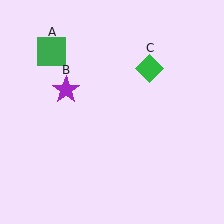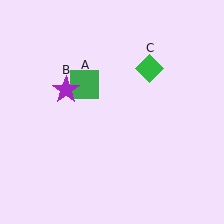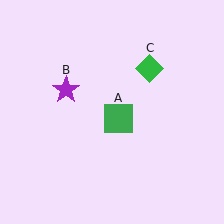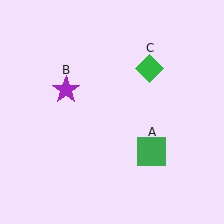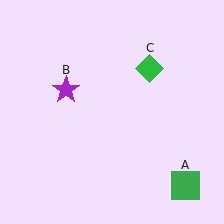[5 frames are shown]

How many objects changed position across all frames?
1 object changed position: green square (object A).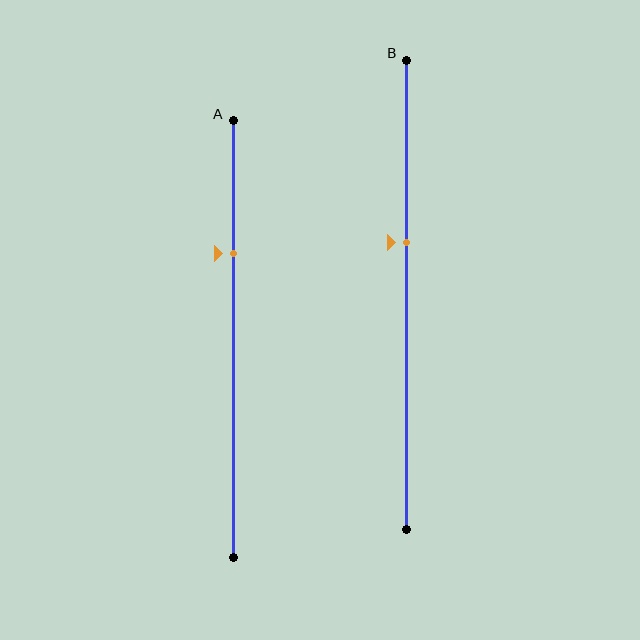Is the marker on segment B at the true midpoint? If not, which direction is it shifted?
No, the marker on segment B is shifted upward by about 11% of the segment length.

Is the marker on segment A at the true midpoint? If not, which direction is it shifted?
No, the marker on segment A is shifted upward by about 20% of the segment length.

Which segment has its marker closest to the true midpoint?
Segment B has its marker closest to the true midpoint.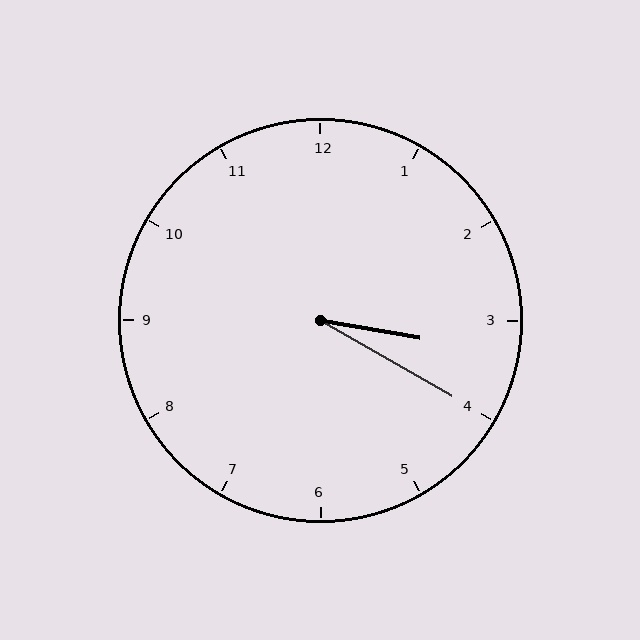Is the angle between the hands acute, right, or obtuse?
It is acute.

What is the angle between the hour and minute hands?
Approximately 20 degrees.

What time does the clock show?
3:20.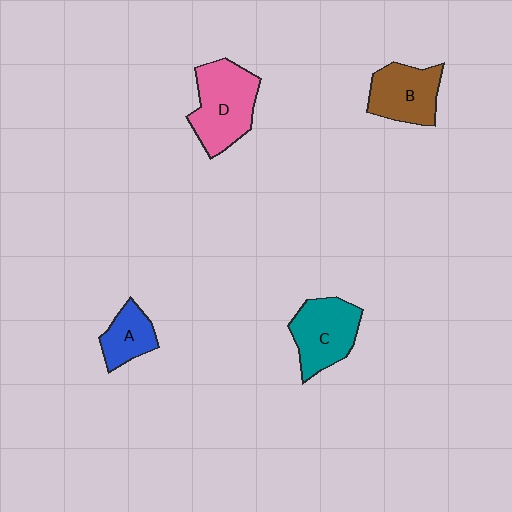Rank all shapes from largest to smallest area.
From largest to smallest: D (pink), C (teal), B (brown), A (blue).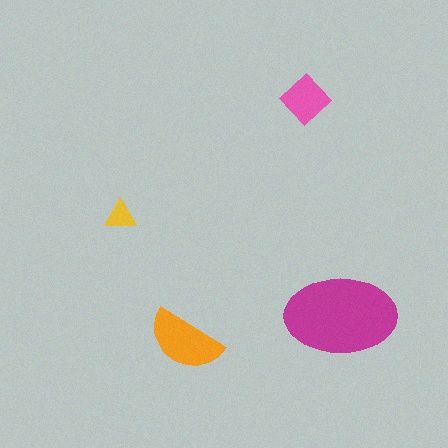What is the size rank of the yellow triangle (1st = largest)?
4th.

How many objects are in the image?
There are 4 objects in the image.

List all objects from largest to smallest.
The magenta ellipse, the orange semicircle, the pink diamond, the yellow triangle.